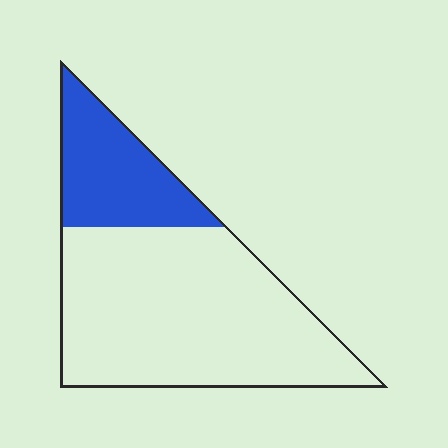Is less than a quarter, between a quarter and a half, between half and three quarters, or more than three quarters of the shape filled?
Between a quarter and a half.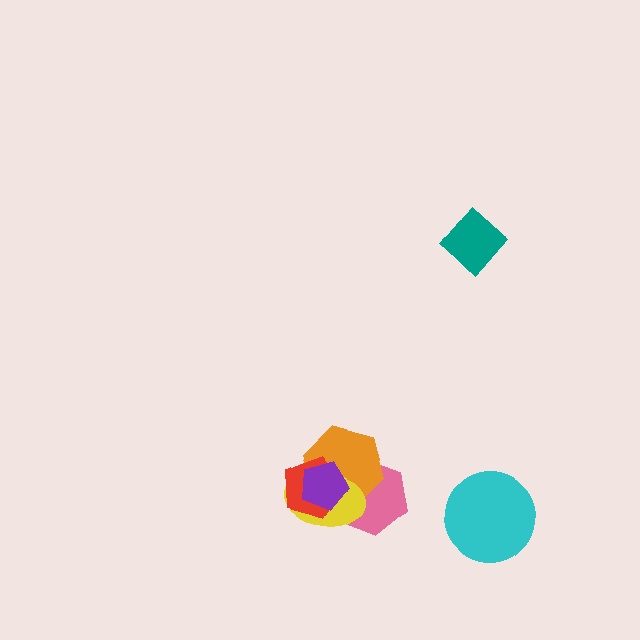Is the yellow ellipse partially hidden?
Yes, it is partially covered by another shape.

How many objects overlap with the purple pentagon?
4 objects overlap with the purple pentagon.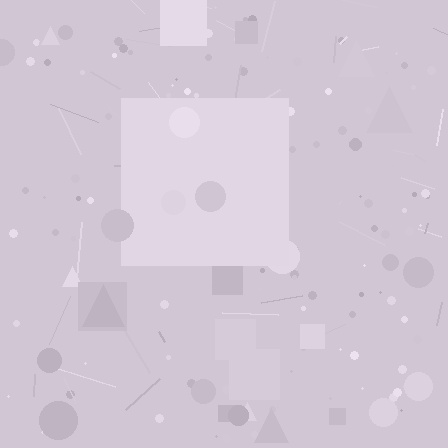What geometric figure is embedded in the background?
A square is embedded in the background.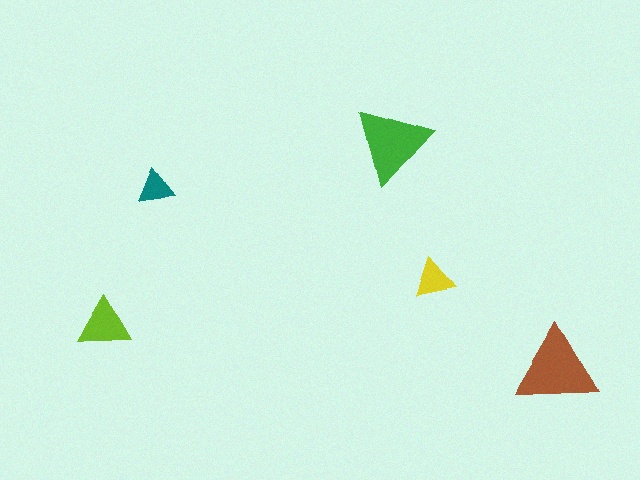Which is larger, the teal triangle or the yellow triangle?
The yellow one.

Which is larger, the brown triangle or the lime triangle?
The brown one.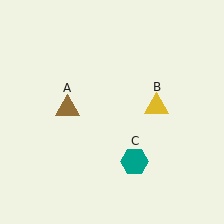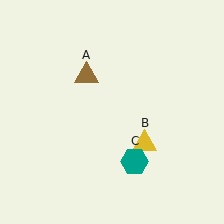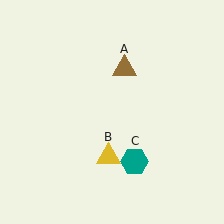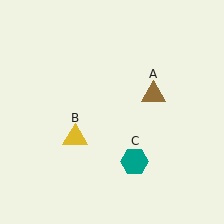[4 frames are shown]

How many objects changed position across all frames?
2 objects changed position: brown triangle (object A), yellow triangle (object B).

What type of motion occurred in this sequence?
The brown triangle (object A), yellow triangle (object B) rotated clockwise around the center of the scene.